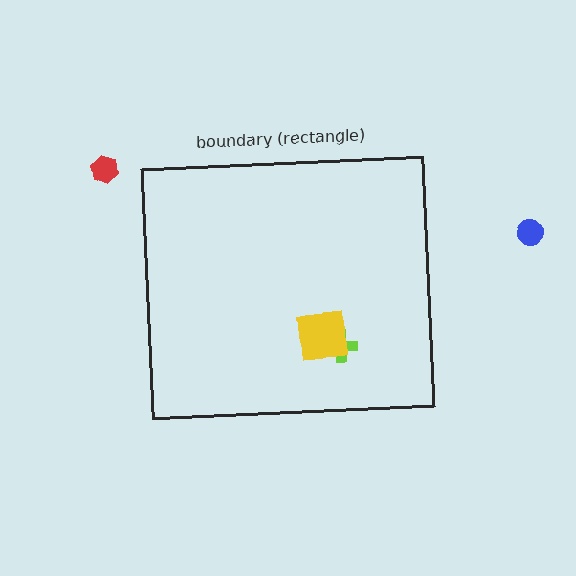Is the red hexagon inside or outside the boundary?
Outside.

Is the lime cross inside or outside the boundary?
Inside.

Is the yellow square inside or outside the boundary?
Inside.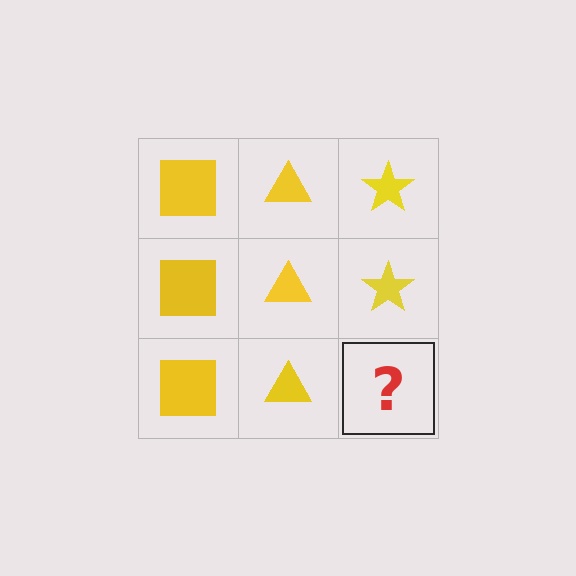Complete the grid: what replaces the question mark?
The question mark should be replaced with a yellow star.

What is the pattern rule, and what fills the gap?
The rule is that each column has a consistent shape. The gap should be filled with a yellow star.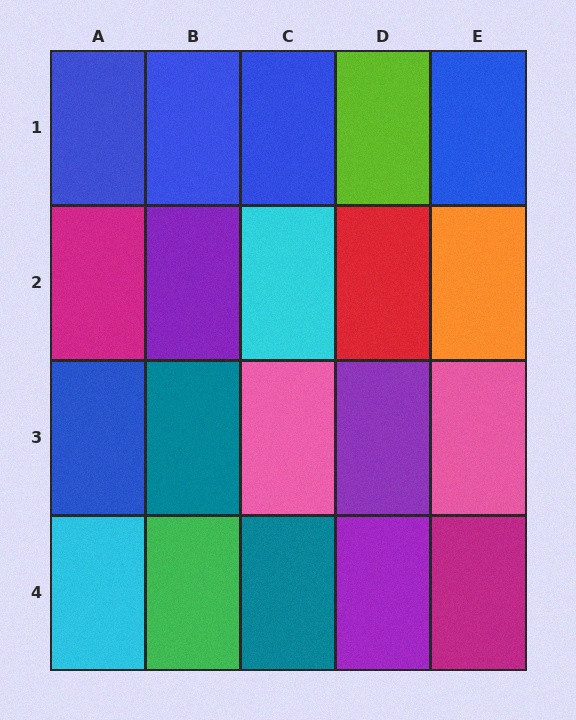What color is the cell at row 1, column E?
Blue.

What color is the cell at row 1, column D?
Lime.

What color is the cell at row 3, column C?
Pink.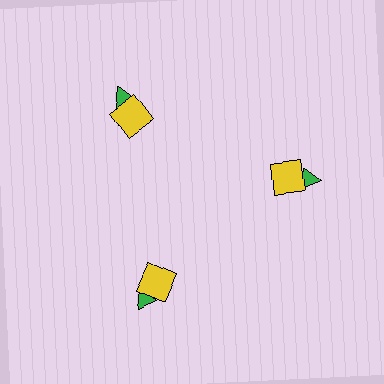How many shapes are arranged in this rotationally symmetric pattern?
There are 6 shapes, arranged in 3 groups of 2.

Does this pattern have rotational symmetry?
Yes, this pattern has 3-fold rotational symmetry. It looks the same after rotating 120 degrees around the center.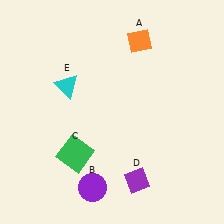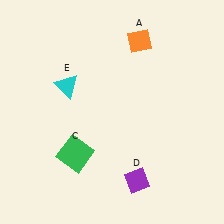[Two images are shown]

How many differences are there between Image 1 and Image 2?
There is 1 difference between the two images.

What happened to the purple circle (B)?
The purple circle (B) was removed in Image 2. It was in the bottom-left area of Image 1.